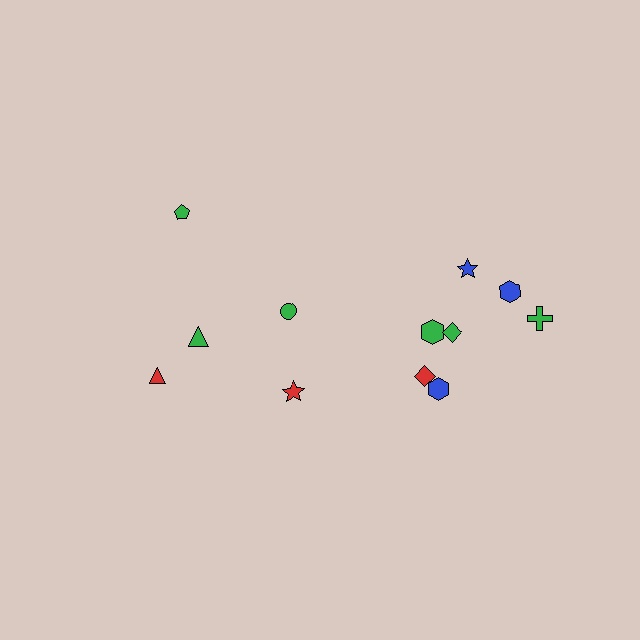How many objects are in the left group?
There are 5 objects.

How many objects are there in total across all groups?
There are 12 objects.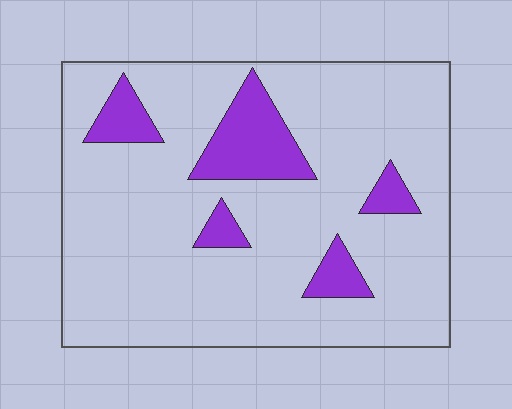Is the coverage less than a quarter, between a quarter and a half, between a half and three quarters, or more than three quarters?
Less than a quarter.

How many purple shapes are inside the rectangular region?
5.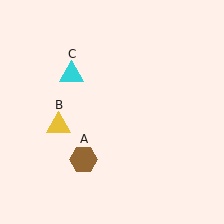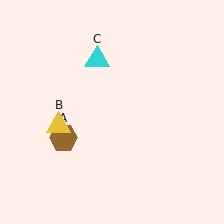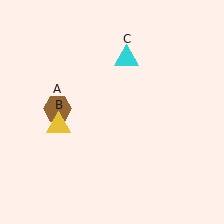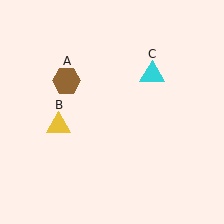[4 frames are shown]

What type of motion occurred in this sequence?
The brown hexagon (object A), cyan triangle (object C) rotated clockwise around the center of the scene.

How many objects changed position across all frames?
2 objects changed position: brown hexagon (object A), cyan triangle (object C).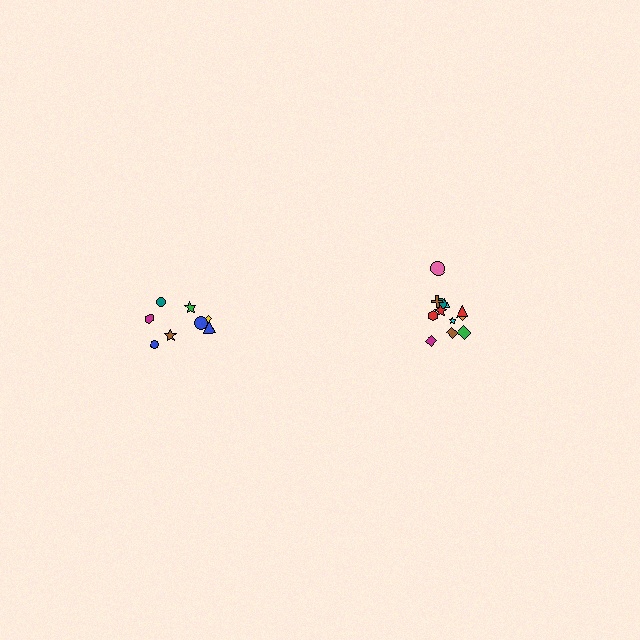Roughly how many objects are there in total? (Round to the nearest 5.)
Roughly 20 objects in total.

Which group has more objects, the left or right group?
The right group.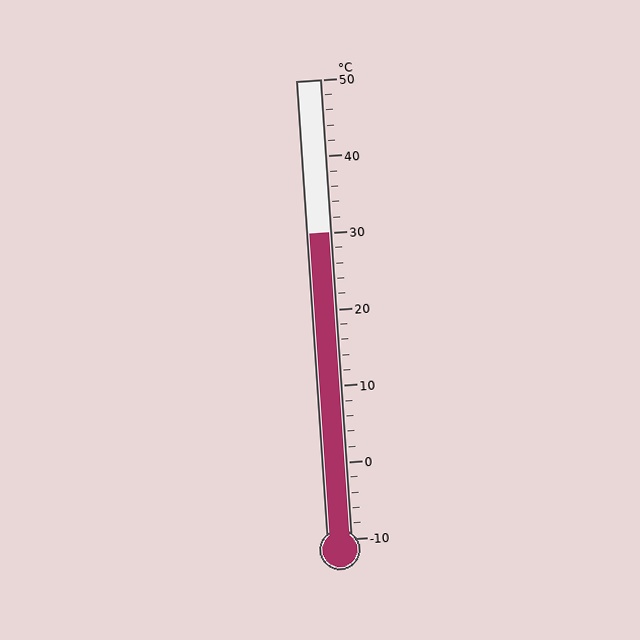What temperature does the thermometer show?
The thermometer shows approximately 30°C.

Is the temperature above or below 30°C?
The temperature is at 30°C.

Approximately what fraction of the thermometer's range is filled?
The thermometer is filled to approximately 65% of its range.